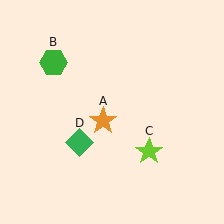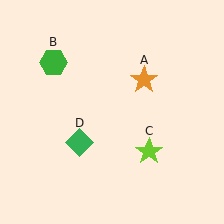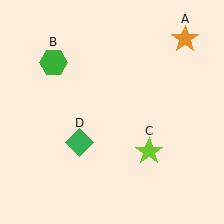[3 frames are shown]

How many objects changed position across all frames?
1 object changed position: orange star (object A).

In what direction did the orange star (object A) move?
The orange star (object A) moved up and to the right.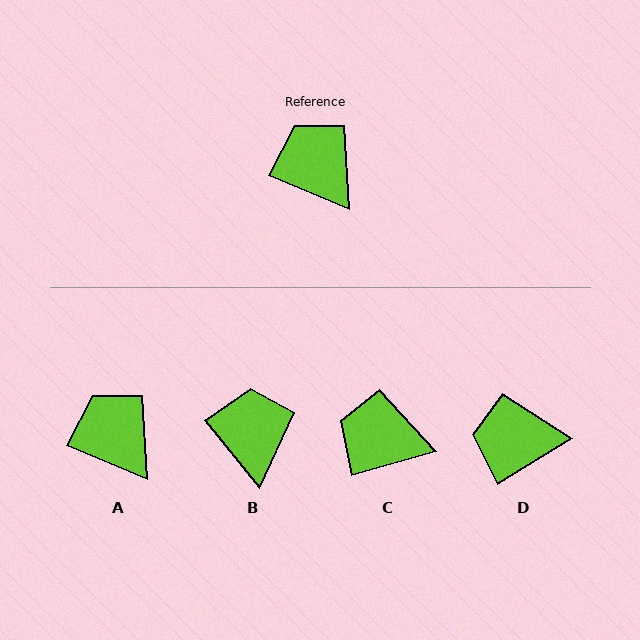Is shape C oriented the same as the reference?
No, it is off by about 39 degrees.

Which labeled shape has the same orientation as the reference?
A.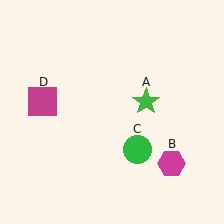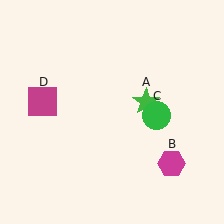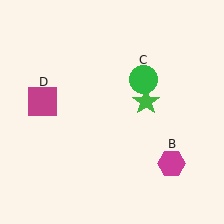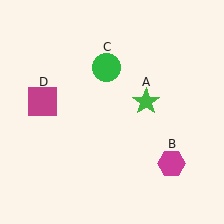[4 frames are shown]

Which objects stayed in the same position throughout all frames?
Green star (object A) and magenta hexagon (object B) and magenta square (object D) remained stationary.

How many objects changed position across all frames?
1 object changed position: green circle (object C).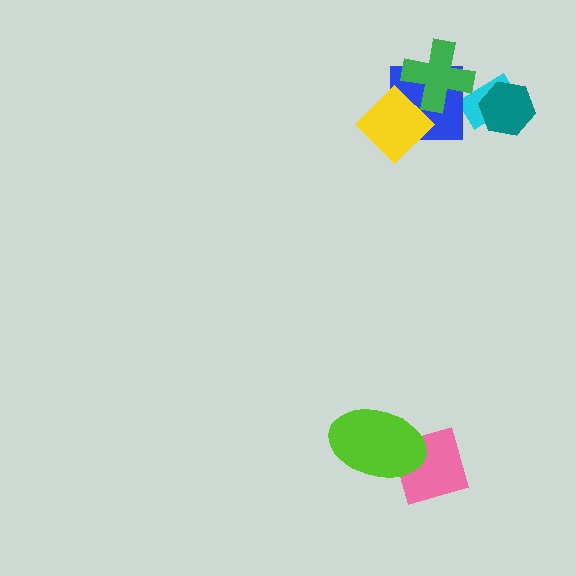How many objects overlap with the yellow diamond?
2 objects overlap with the yellow diamond.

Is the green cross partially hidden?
Yes, it is partially covered by another shape.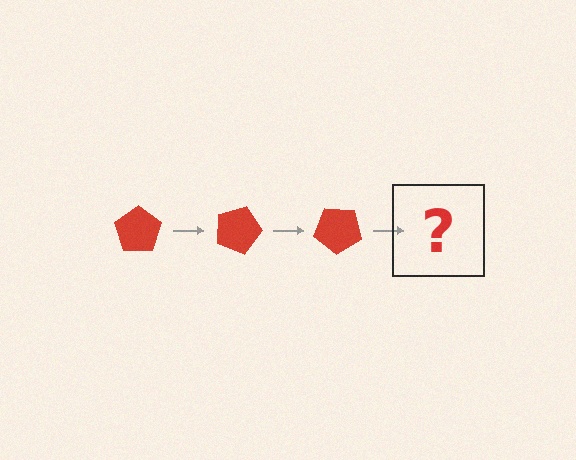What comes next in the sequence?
The next element should be a red pentagon rotated 60 degrees.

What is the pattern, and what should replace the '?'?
The pattern is that the pentagon rotates 20 degrees each step. The '?' should be a red pentagon rotated 60 degrees.